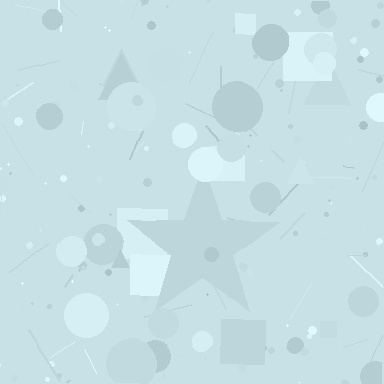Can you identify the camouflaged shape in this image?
The camouflaged shape is a star.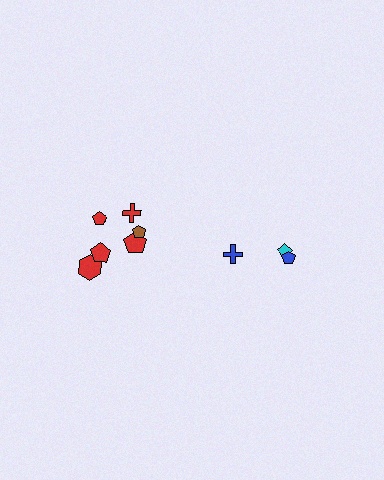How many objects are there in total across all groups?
There are 9 objects.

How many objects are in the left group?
There are 6 objects.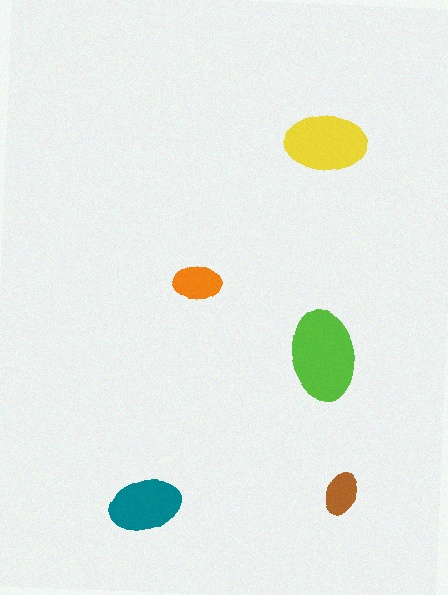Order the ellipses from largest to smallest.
the lime one, the yellow one, the teal one, the orange one, the brown one.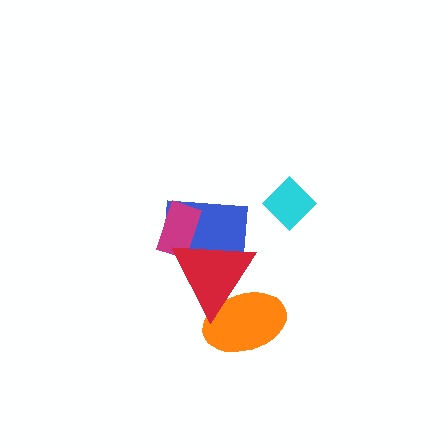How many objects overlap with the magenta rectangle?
2 objects overlap with the magenta rectangle.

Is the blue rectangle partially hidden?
Yes, it is partially covered by another shape.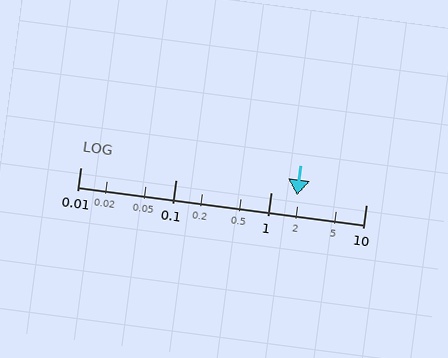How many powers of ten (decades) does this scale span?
The scale spans 3 decades, from 0.01 to 10.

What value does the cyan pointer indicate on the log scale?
The pointer indicates approximately 1.9.